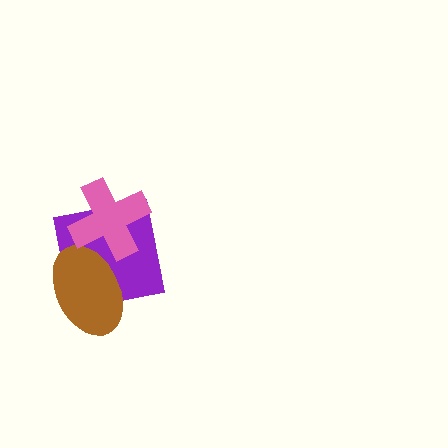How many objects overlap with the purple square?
2 objects overlap with the purple square.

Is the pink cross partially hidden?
No, no other shape covers it.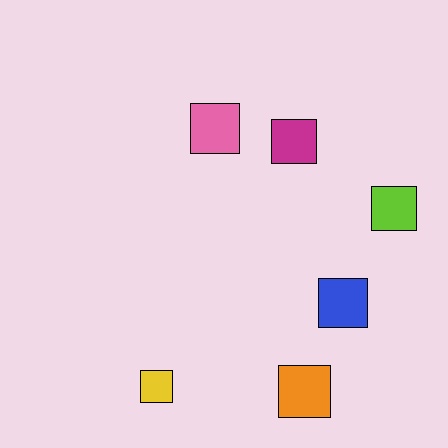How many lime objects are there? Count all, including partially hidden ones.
There is 1 lime object.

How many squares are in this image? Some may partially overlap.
There are 6 squares.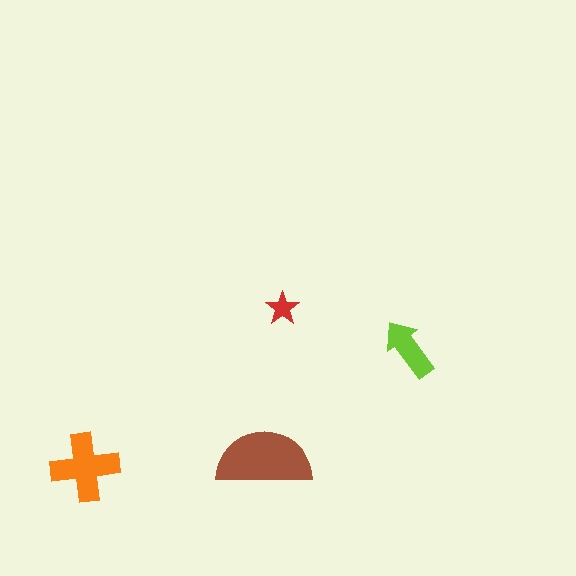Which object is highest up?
The red star is topmost.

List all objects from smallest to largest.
The red star, the lime arrow, the orange cross, the brown semicircle.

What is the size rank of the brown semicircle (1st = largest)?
1st.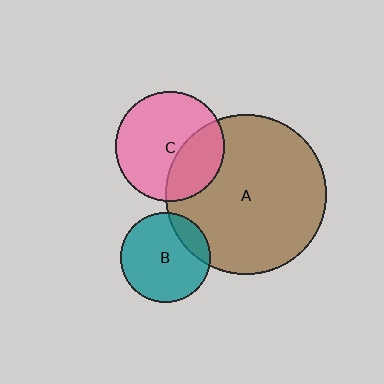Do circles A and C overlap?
Yes.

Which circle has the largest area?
Circle A (brown).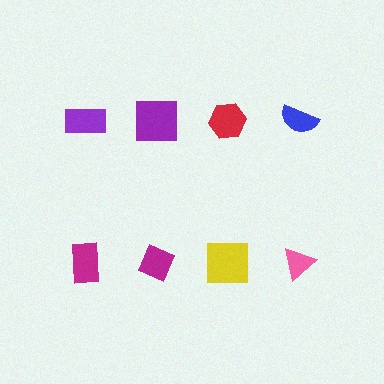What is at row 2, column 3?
A yellow square.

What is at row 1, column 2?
A purple square.